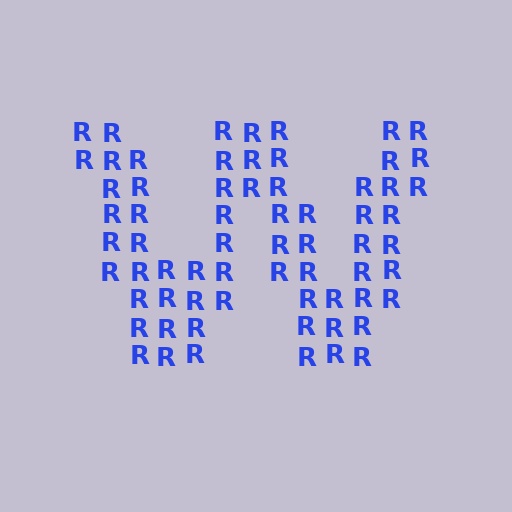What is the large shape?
The large shape is the letter W.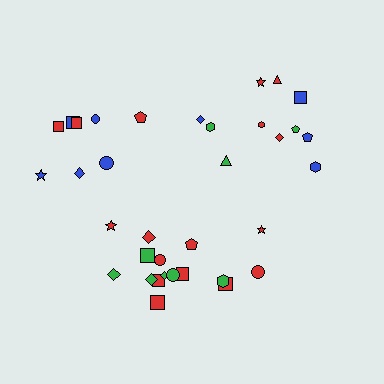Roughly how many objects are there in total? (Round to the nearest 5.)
Roughly 35 objects in total.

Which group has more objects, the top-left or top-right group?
The top-right group.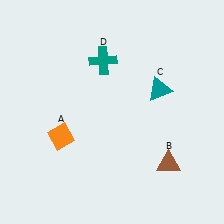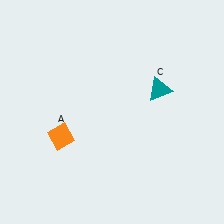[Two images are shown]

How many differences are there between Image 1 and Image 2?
There are 2 differences between the two images.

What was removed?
The teal cross (D), the brown triangle (B) were removed in Image 2.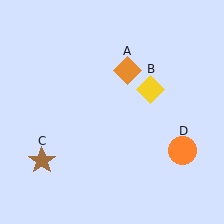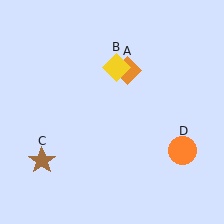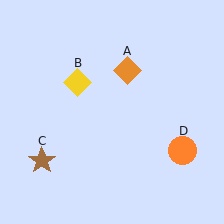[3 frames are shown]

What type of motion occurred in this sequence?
The yellow diamond (object B) rotated counterclockwise around the center of the scene.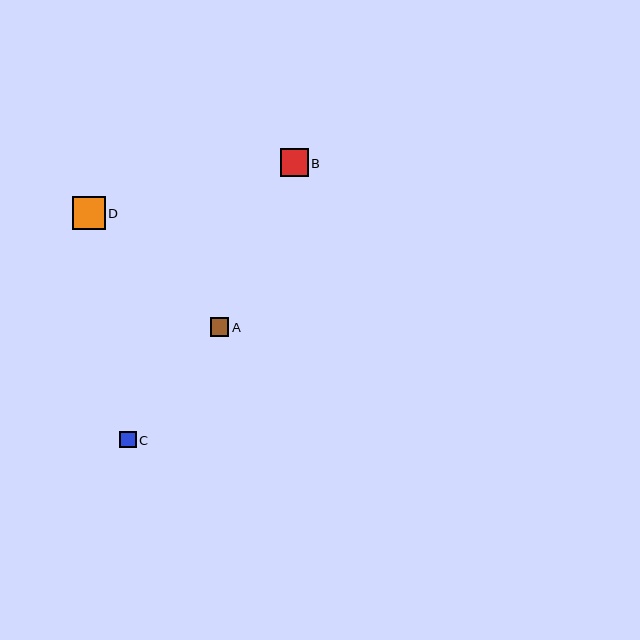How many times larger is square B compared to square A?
Square B is approximately 1.5 times the size of square A.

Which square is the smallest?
Square C is the smallest with a size of approximately 16 pixels.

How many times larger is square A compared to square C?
Square A is approximately 1.1 times the size of square C.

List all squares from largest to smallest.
From largest to smallest: D, B, A, C.